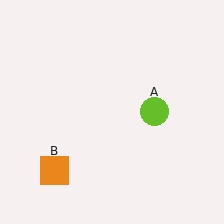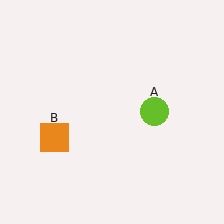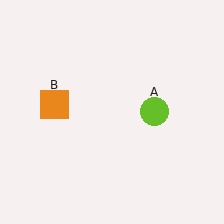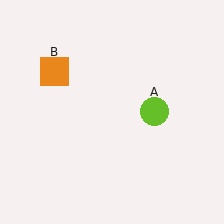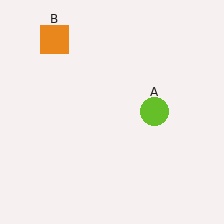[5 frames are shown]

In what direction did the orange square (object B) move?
The orange square (object B) moved up.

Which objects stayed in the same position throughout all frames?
Lime circle (object A) remained stationary.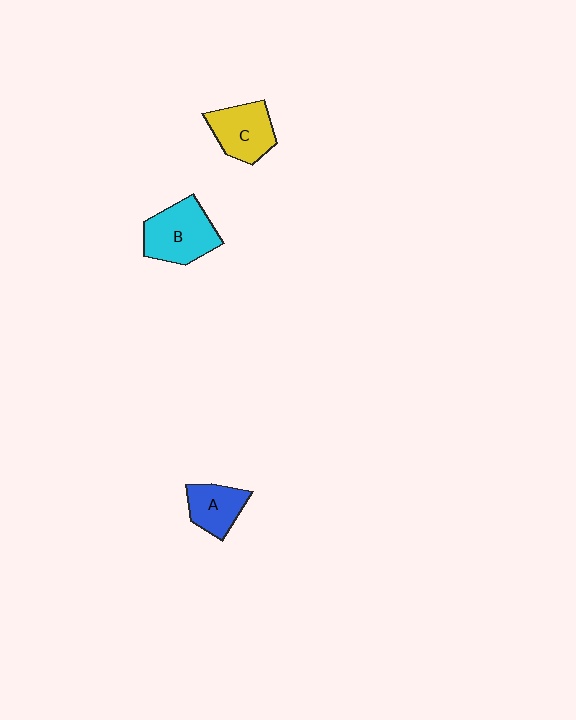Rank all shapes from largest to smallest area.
From largest to smallest: B (cyan), C (yellow), A (blue).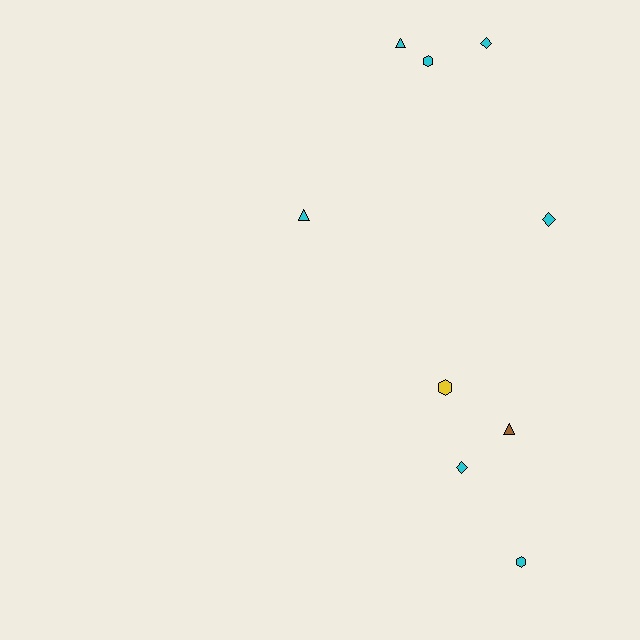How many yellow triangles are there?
There are no yellow triangles.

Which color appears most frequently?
Cyan, with 7 objects.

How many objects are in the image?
There are 9 objects.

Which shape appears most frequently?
Triangle, with 3 objects.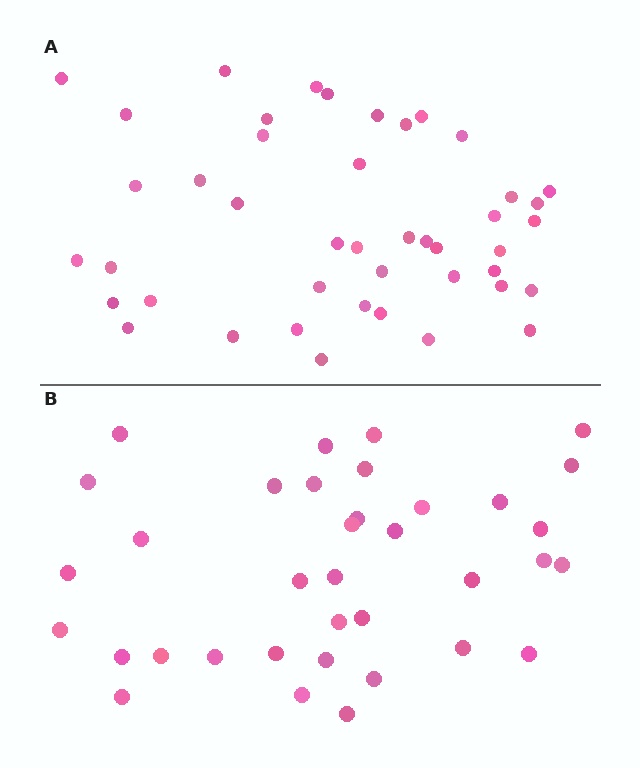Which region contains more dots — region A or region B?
Region A (the top region) has more dots.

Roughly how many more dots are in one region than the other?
Region A has roughly 8 or so more dots than region B.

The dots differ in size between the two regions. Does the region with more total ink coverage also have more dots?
No. Region B has more total ink coverage because its dots are larger, but region A actually contains more individual dots. Total area can be misleading — the number of items is what matters here.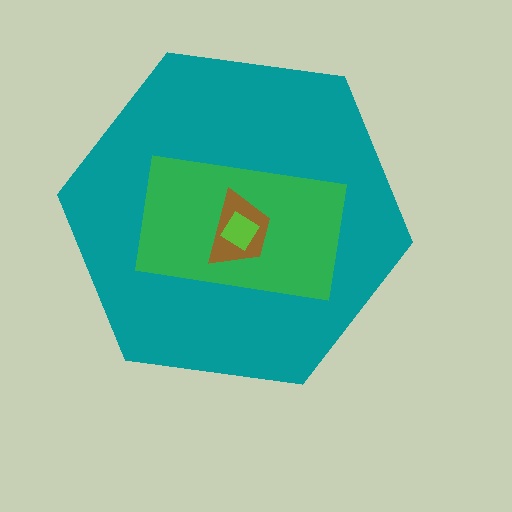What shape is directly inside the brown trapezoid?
The lime diamond.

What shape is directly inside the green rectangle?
The brown trapezoid.